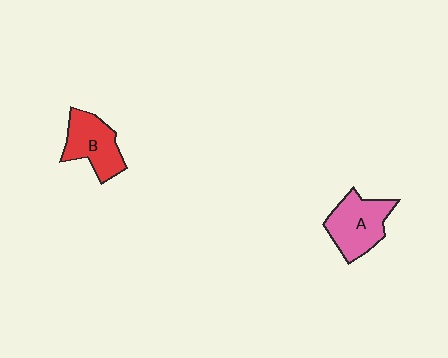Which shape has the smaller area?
Shape B (red).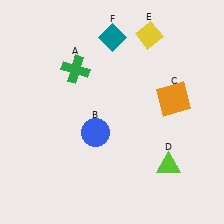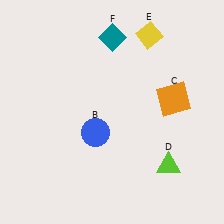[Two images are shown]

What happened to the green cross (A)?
The green cross (A) was removed in Image 2. It was in the top-left area of Image 1.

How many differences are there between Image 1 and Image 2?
There is 1 difference between the two images.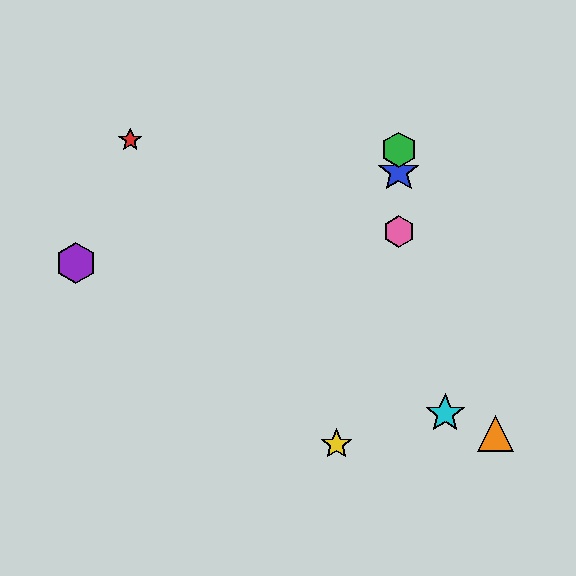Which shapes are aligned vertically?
The blue star, the green hexagon, the pink hexagon are aligned vertically.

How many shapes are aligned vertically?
3 shapes (the blue star, the green hexagon, the pink hexagon) are aligned vertically.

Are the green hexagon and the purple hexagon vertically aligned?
No, the green hexagon is at x≈399 and the purple hexagon is at x≈76.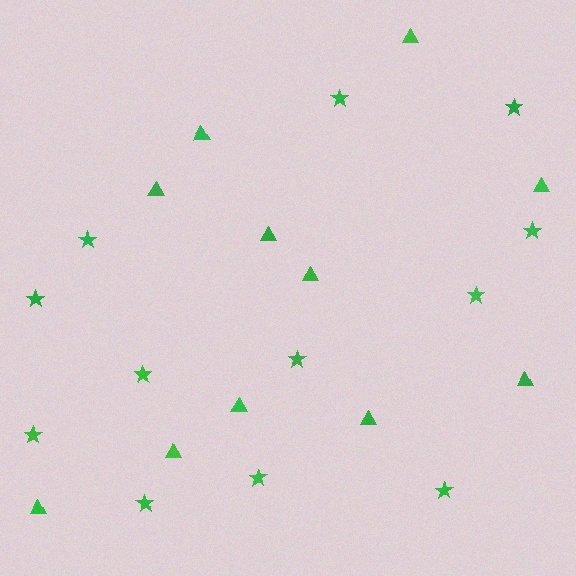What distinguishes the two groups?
There are 2 groups: one group of triangles (11) and one group of stars (12).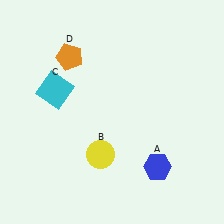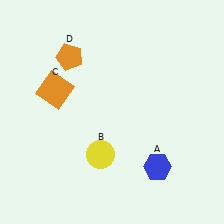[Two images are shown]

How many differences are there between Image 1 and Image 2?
There is 1 difference between the two images.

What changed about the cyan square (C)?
In Image 1, C is cyan. In Image 2, it changed to orange.